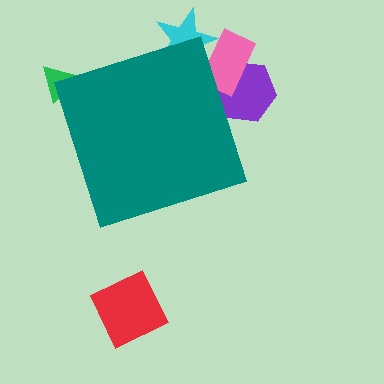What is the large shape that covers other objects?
A teal diamond.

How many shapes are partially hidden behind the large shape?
4 shapes are partially hidden.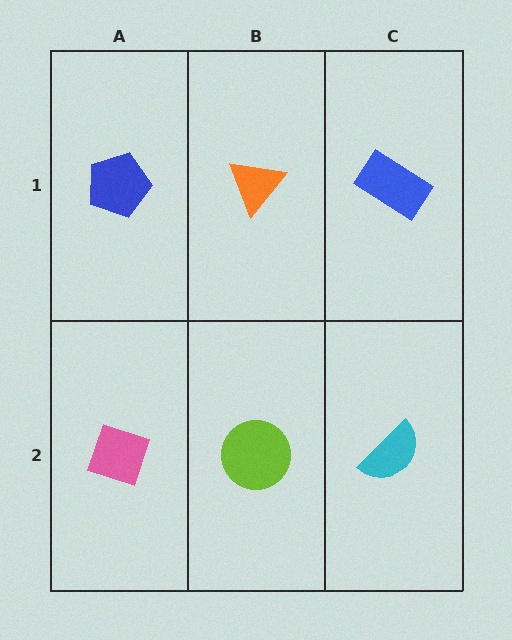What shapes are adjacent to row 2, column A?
A blue pentagon (row 1, column A), a lime circle (row 2, column B).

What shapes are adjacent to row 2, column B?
An orange triangle (row 1, column B), a pink diamond (row 2, column A), a cyan semicircle (row 2, column C).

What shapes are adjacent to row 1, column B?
A lime circle (row 2, column B), a blue pentagon (row 1, column A), a blue rectangle (row 1, column C).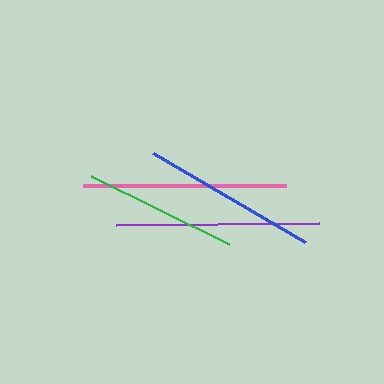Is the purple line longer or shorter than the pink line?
The purple line is longer than the pink line.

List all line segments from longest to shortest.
From longest to shortest: purple, pink, blue, green.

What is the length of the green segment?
The green segment is approximately 154 pixels long.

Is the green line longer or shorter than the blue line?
The blue line is longer than the green line.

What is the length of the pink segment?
The pink segment is approximately 203 pixels long.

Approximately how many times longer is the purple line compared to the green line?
The purple line is approximately 1.3 times the length of the green line.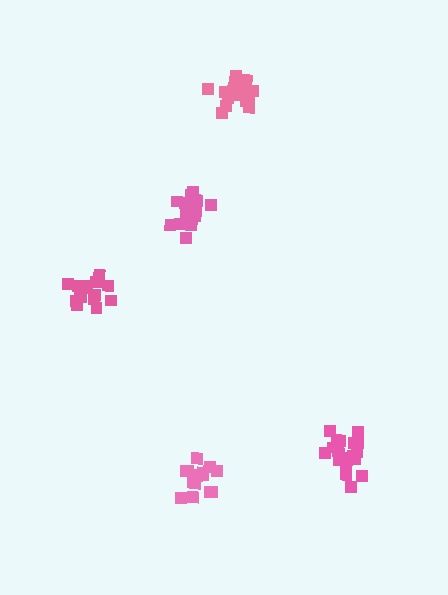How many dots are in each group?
Group 1: 20 dots, Group 2: 17 dots, Group 3: 20 dots, Group 4: 15 dots, Group 5: 17 dots (89 total).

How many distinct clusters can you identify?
There are 5 distinct clusters.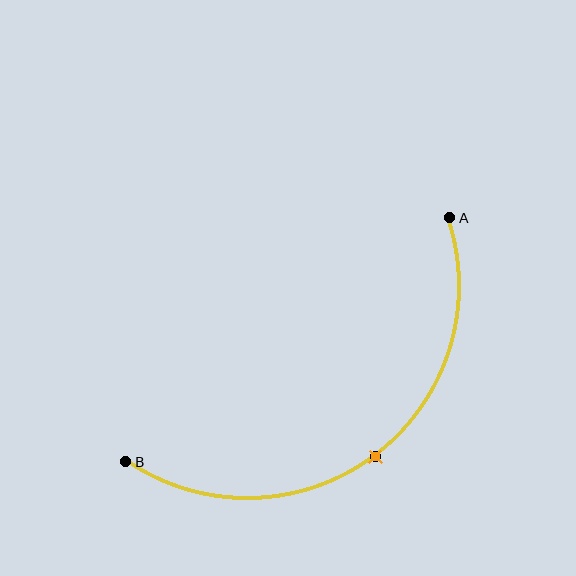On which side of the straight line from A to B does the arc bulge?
The arc bulges below and to the right of the straight line connecting A and B.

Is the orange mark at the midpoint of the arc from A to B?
Yes. The orange mark lies on the arc at equal arc-length from both A and B — it is the arc midpoint.